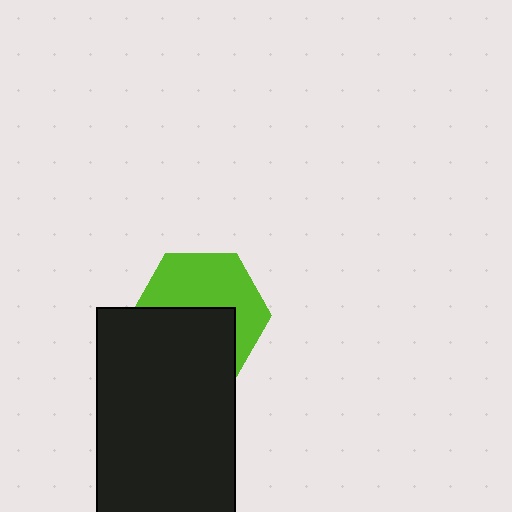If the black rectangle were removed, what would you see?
You would see the complete lime hexagon.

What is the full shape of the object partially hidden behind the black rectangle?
The partially hidden object is a lime hexagon.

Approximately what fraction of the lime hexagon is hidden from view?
Roughly 47% of the lime hexagon is hidden behind the black rectangle.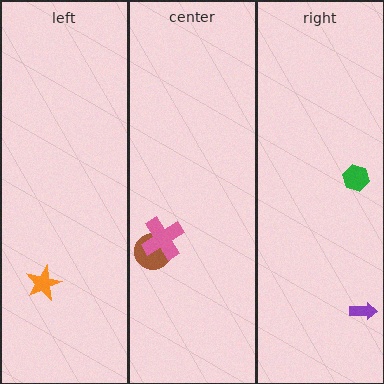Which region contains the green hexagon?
The right region.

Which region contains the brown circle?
The center region.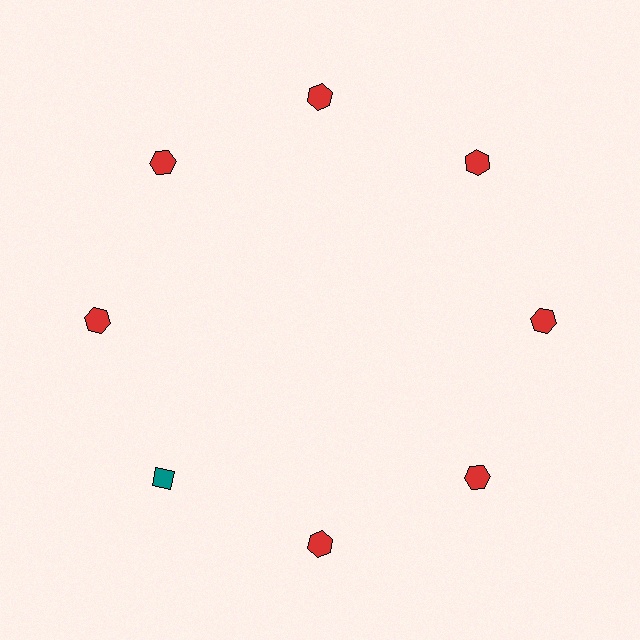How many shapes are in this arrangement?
There are 8 shapes arranged in a ring pattern.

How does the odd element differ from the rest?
It differs in both color (teal instead of red) and shape (diamond instead of hexagon).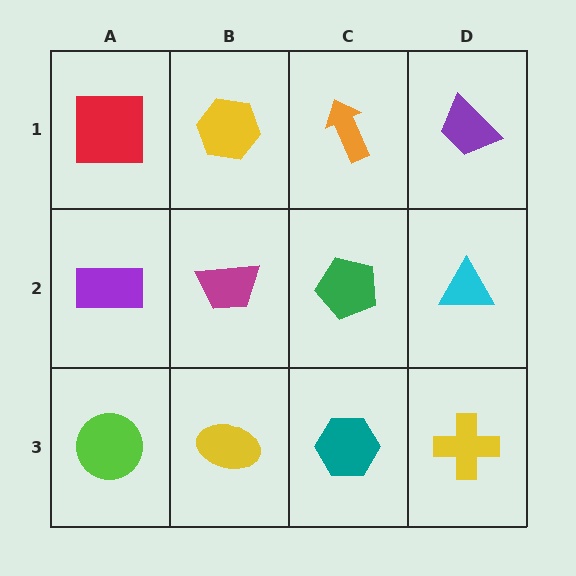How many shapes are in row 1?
4 shapes.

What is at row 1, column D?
A purple trapezoid.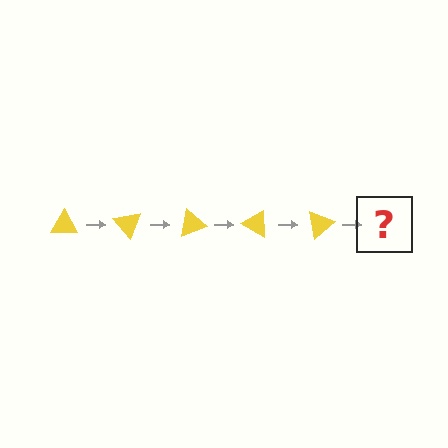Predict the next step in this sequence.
The next step is a yellow triangle rotated 250 degrees.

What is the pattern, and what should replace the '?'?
The pattern is that the triangle rotates 50 degrees each step. The '?' should be a yellow triangle rotated 250 degrees.